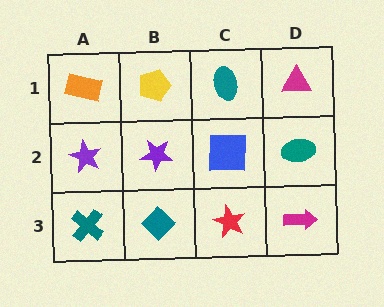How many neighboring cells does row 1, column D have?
2.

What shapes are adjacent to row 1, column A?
A purple star (row 2, column A), a yellow pentagon (row 1, column B).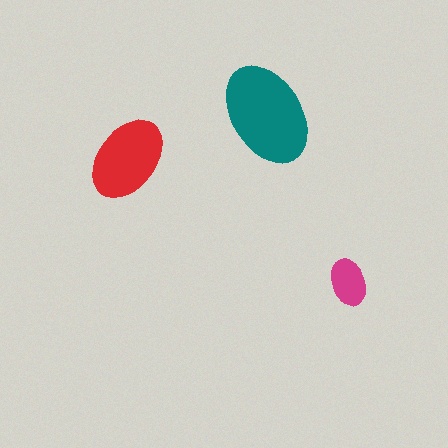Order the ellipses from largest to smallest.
the teal one, the red one, the magenta one.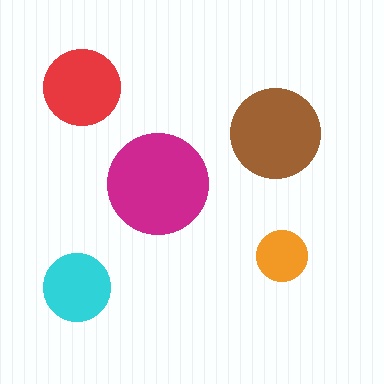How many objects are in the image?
There are 5 objects in the image.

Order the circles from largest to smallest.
the magenta one, the brown one, the red one, the cyan one, the orange one.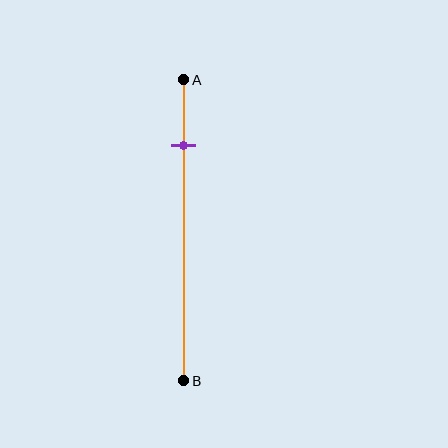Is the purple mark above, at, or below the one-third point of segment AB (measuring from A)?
The purple mark is above the one-third point of segment AB.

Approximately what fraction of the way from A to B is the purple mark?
The purple mark is approximately 20% of the way from A to B.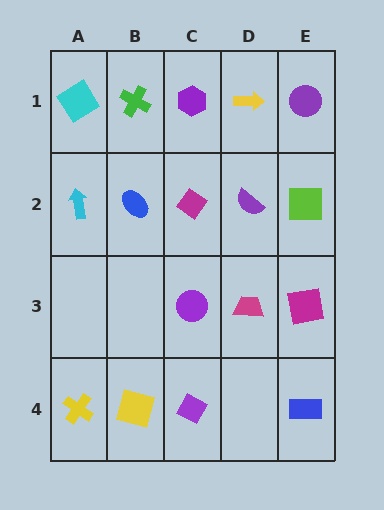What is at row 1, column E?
A purple circle.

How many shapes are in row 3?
3 shapes.